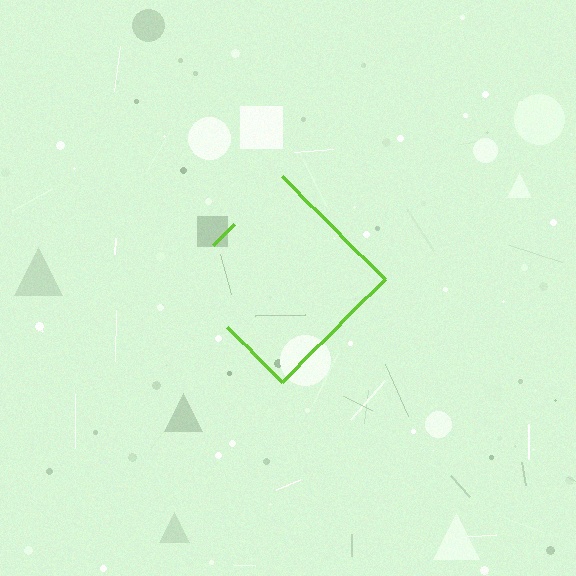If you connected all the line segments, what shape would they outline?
They would outline a diamond.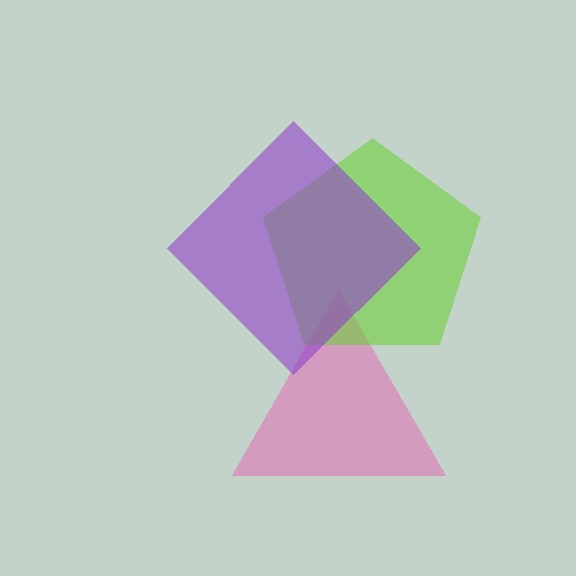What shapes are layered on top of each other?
The layered shapes are: a pink triangle, a lime pentagon, a purple diamond.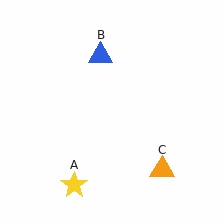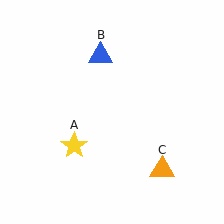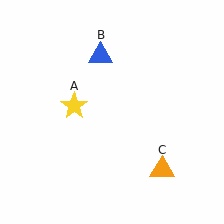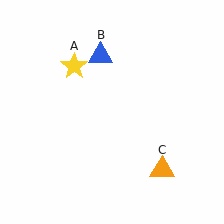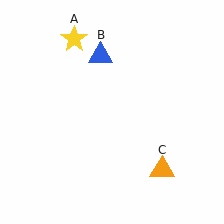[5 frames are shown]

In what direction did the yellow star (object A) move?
The yellow star (object A) moved up.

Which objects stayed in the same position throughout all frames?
Blue triangle (object B) and orange triangle (object C) remained stationary.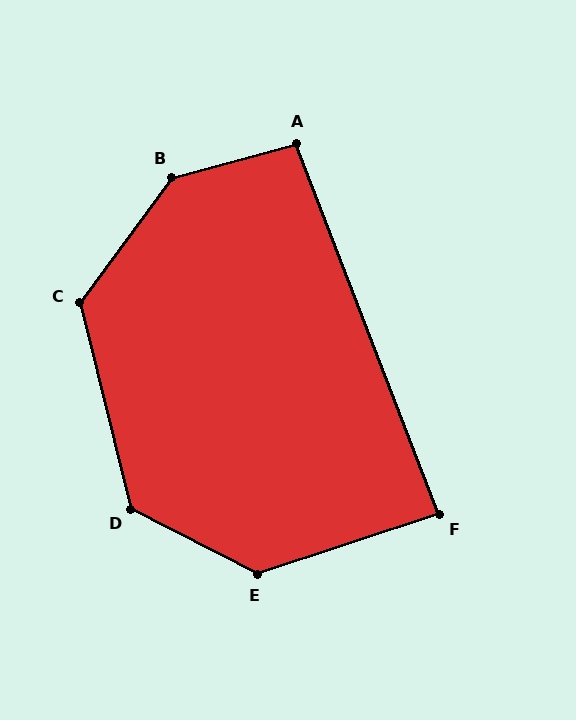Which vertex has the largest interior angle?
B, at approximately 142 degrees.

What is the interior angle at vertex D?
Approximately 131 degrees (obtuse).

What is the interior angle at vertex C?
Approximately 129 degrees (obtuse).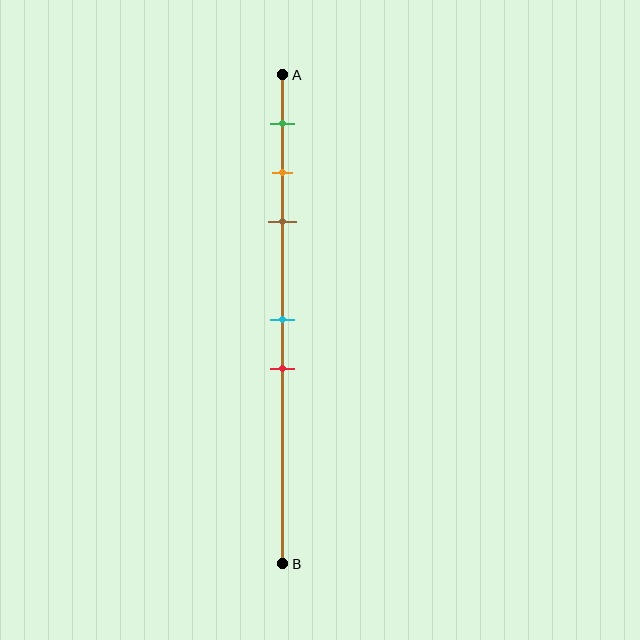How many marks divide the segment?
There are 5 marks dividing the segment.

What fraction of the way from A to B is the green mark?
The green mark is approximately 10% (0.1) of the way from A to B.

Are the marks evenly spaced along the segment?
No, the marks are not evenly spaced.